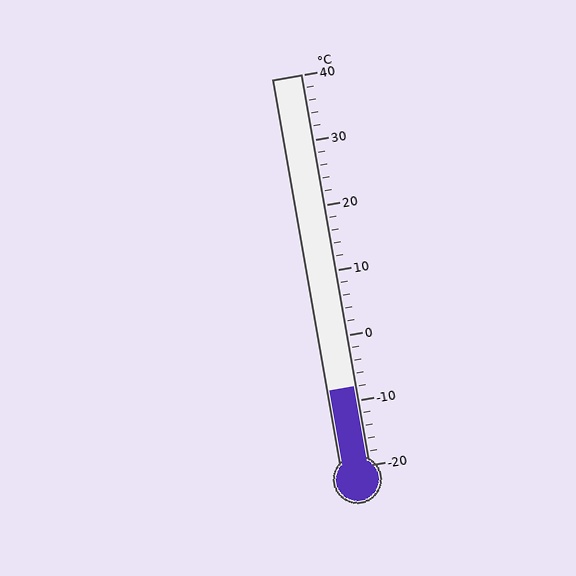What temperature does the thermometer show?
The thermometer shows approximately -8°C.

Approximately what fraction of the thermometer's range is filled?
The thermometer is filled to approximately 20% of its range.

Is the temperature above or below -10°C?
The temperature is above -10°C.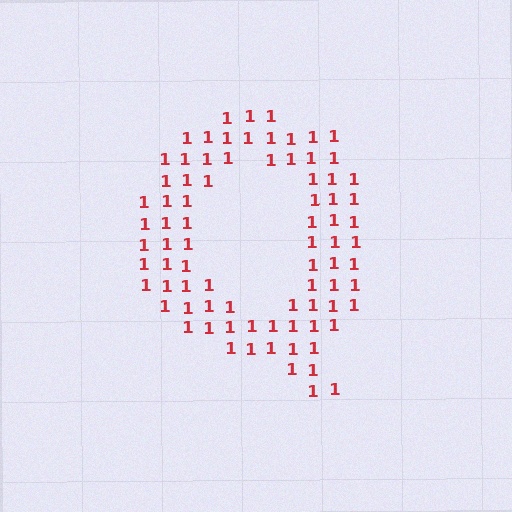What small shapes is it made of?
It is made of small digit 1's.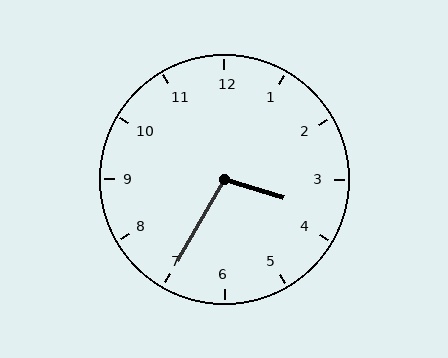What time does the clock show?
3:35.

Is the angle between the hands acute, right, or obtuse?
It is obtuse.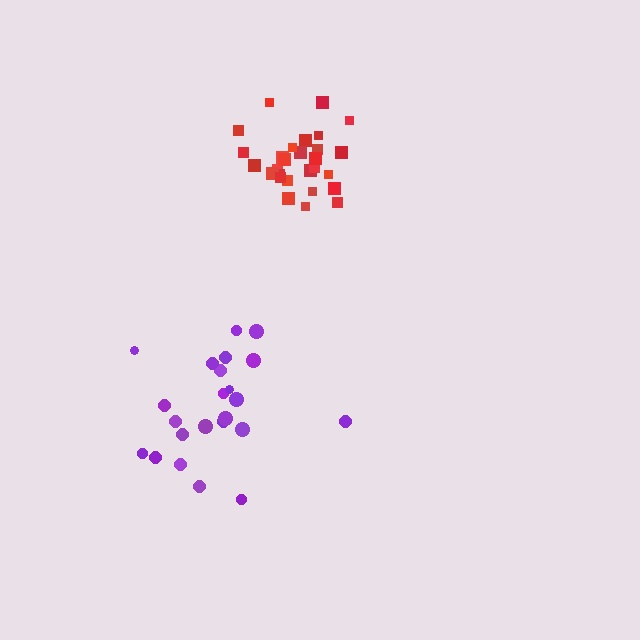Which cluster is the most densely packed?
Red.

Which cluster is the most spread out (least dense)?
Purple.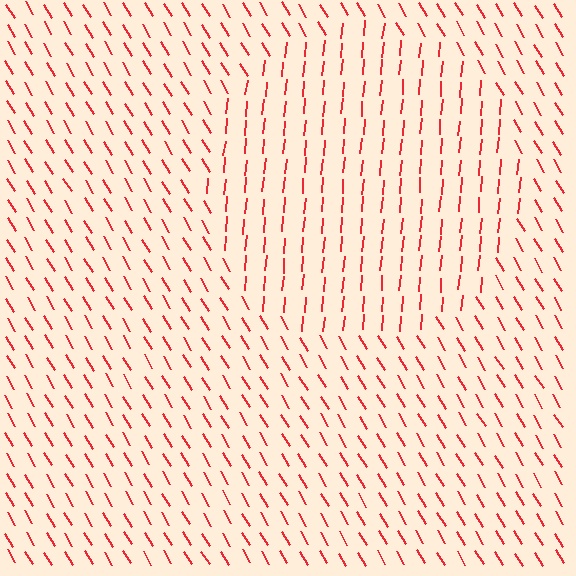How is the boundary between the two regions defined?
The boundary is defined purely by a change in line orientation (approximately 36 degrees difference). All lines are the same color and thickness.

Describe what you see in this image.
The image is filled with small red line segments. A circle region in the image has lines oriented differently from the surrounding lines, creating a visible texture boundary.